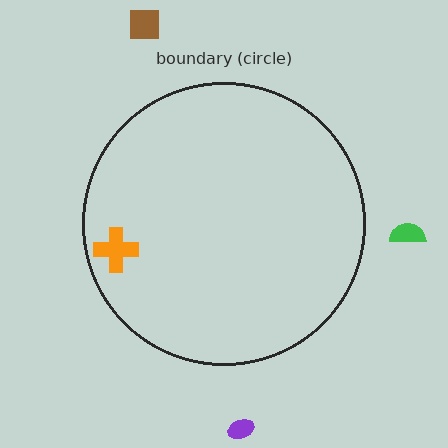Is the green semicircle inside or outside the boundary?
Outside.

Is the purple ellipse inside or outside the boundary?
Outside.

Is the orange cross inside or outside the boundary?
Inside.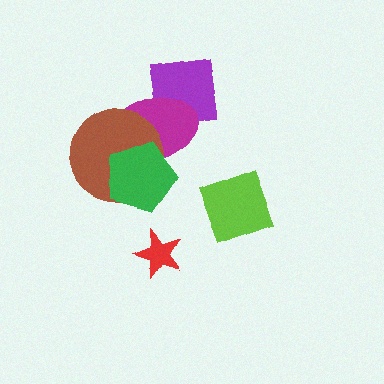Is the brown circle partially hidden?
Yes, it is partially covered by another shape.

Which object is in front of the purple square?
The magenta ellipse is in front of the purple square.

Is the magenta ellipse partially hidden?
Yes, it is partially covered by another shape.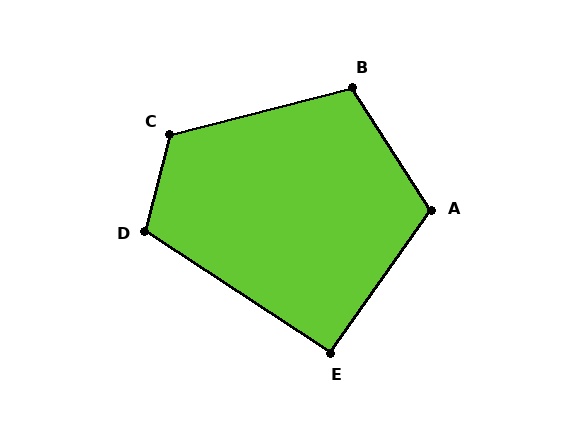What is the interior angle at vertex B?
Approximately 108 degrees (obtuse).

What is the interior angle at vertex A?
Approximately 112 degrees (obtuse).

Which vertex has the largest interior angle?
C, at approximately 119 degrees.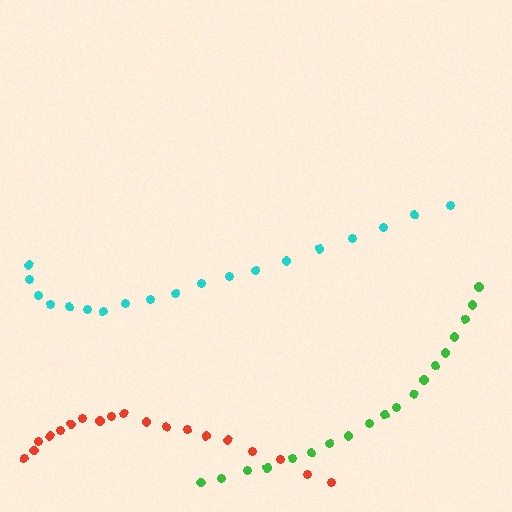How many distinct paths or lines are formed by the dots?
There are 3 distinct paths.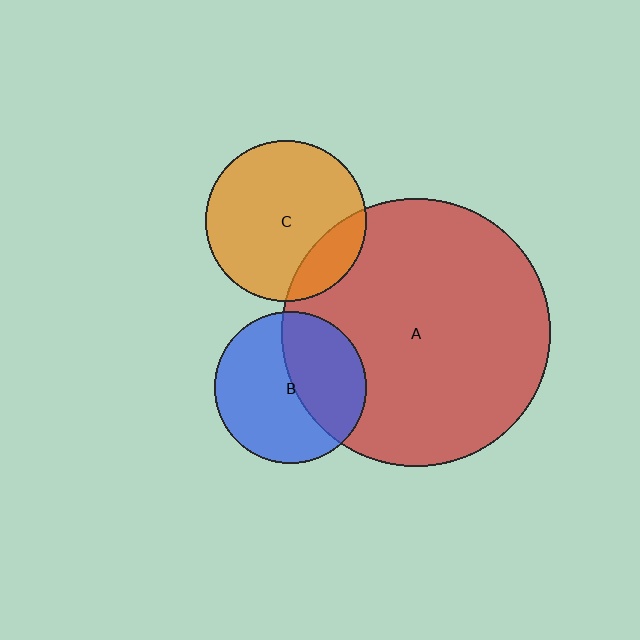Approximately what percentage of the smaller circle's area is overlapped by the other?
Approximately 40%.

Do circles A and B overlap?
Yes.